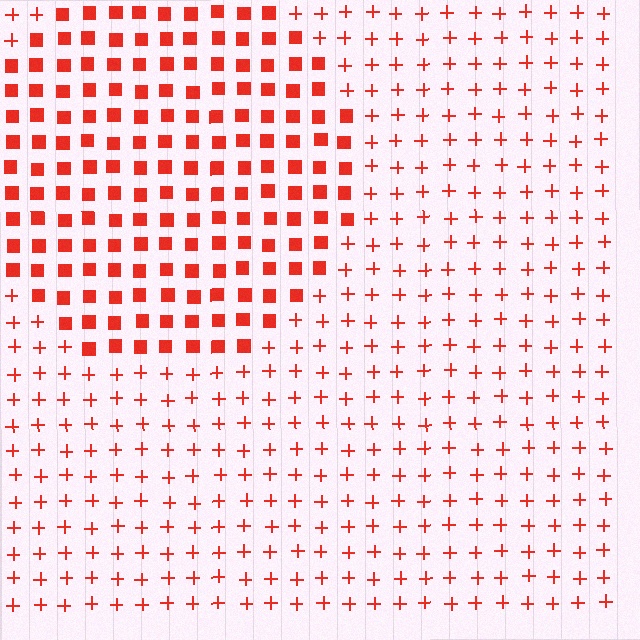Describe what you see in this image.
The image is filled with small red elements arranged in a uniform grid. A circle-shaped region contains squares, while the surrounding area contains plus signs. The boundary is defined purely by the change in element shape.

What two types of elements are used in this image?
The image uses squares inside the circle region and plus signs outside it.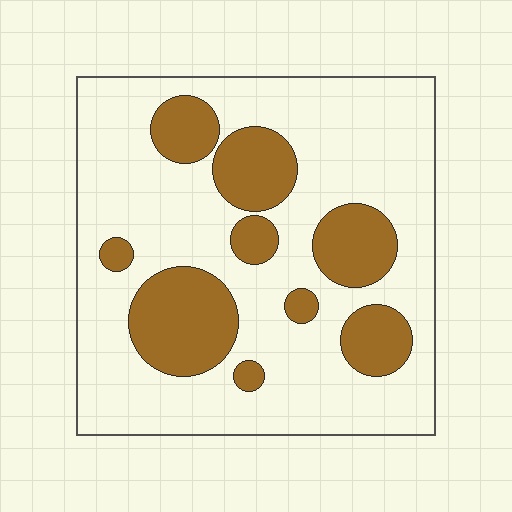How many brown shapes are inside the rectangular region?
9.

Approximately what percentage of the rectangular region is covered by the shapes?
Approximately 25%.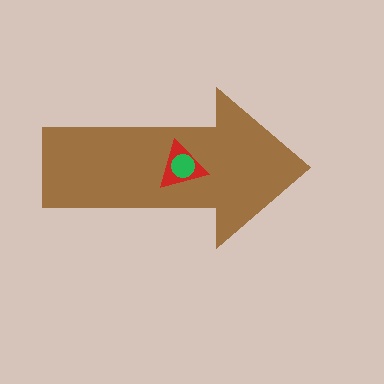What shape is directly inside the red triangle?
The green circle.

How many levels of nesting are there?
3.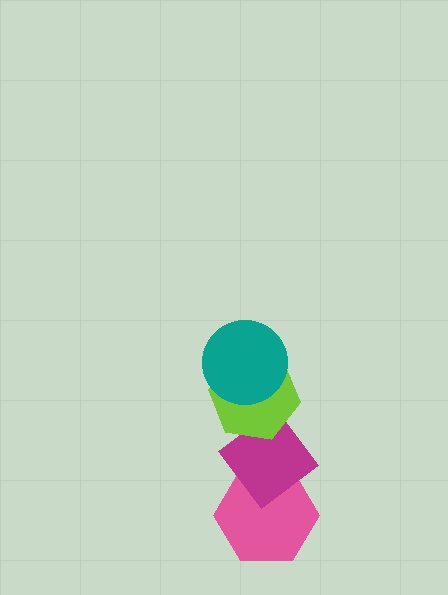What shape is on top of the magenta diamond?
The lime hexagon is on top of the magenta diamond.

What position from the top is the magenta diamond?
The magenta diamond is 3rd from the top.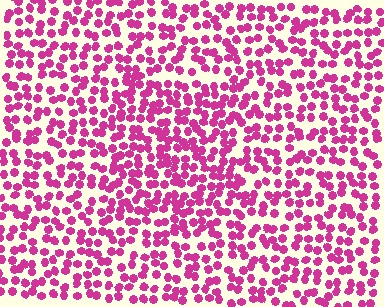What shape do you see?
I see a rectangle.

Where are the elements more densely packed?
The elements are more densely packed inside the rectangle boundary.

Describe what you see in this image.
The image contains small magenta elements arranged at two different densities. A rectangle-shaped region is visible where the elements are more densely packed than the surrounding area.